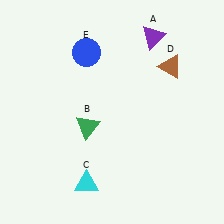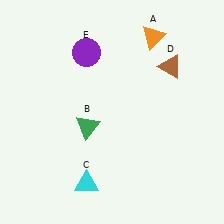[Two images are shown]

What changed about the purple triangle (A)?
In Image 1, A is purple. In Image 2, it changed to orange.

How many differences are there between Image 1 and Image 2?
There are 2 differences between the two images.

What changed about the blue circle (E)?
In Image 1, E is blue. In Image 2, it changed to purple.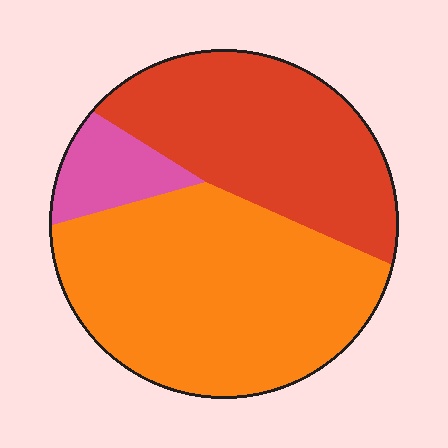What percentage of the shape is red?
Red covers 37% of the shape.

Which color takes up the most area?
Orange, at roughly 55%.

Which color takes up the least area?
Pink, at roughly 10%.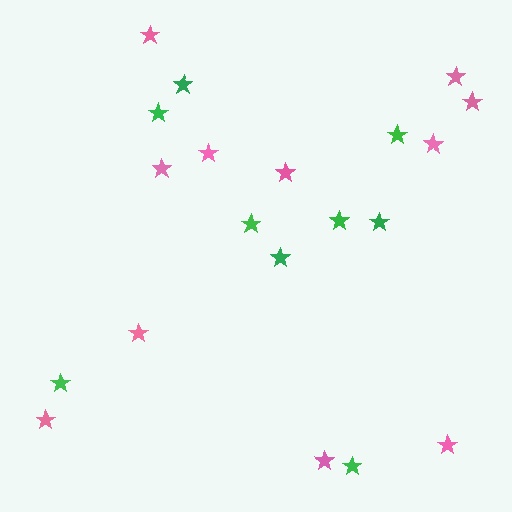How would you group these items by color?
There are 2 groups: one group of pink stars (11) and one group of green stars (9).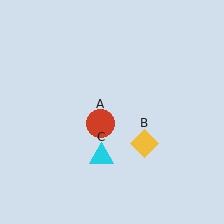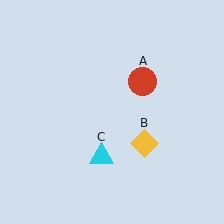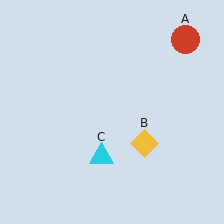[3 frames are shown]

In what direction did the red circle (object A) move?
The red circle (object A) moved up and to the right.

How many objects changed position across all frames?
1 object changed position: red circle (object A).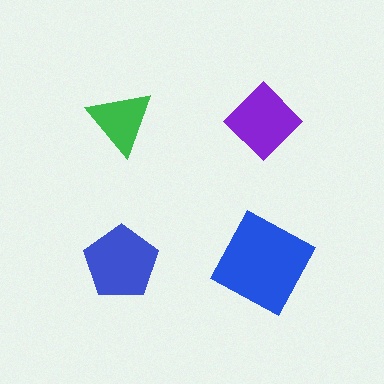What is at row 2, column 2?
A blue square.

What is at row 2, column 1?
A blue pentagon.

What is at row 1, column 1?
A green triangle.